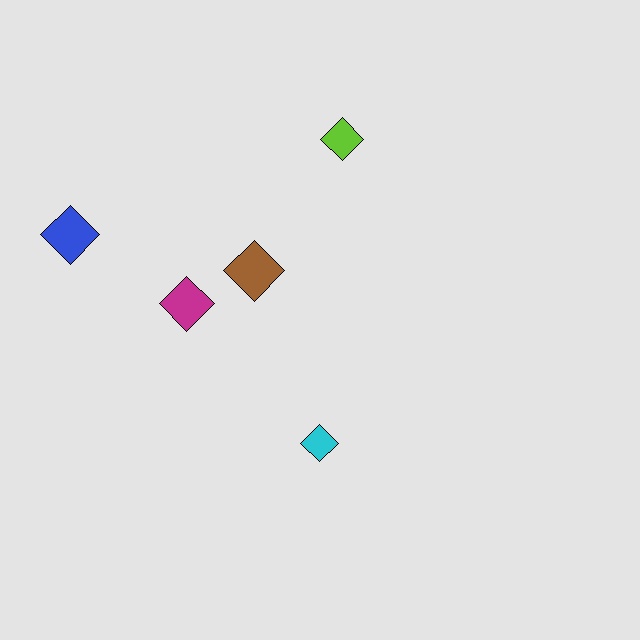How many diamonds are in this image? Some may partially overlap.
There are 5 diamonds.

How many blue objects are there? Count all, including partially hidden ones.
There is 1 blue object.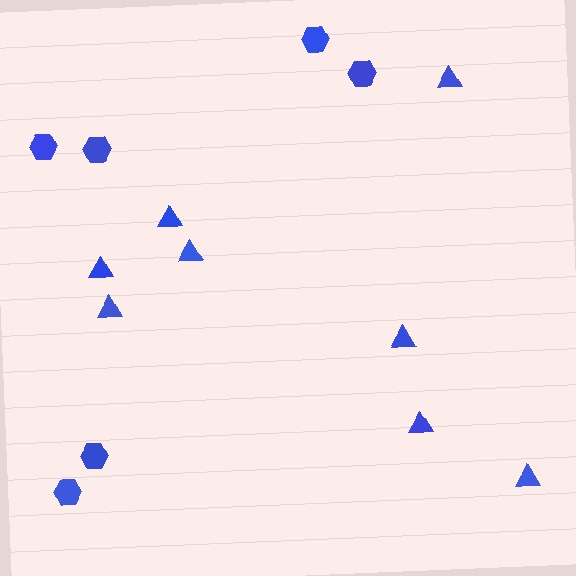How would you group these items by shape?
There are 2 groups: one group of triangles (8) and one group of hexagons (6).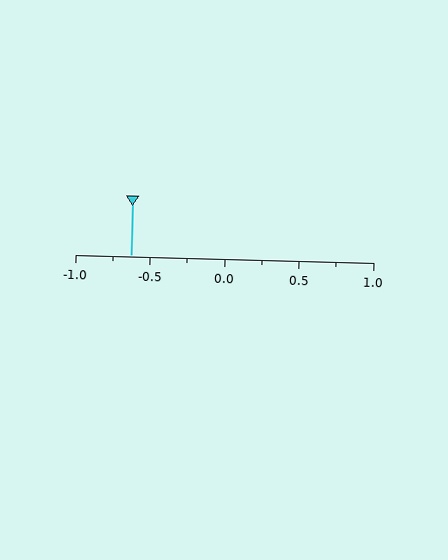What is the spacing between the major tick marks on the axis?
The major ticks are spaced 0.5 apart.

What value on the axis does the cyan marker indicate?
The marker indicates approximately -0.62.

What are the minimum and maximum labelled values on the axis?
The axis runs from -1.0 to 1.0.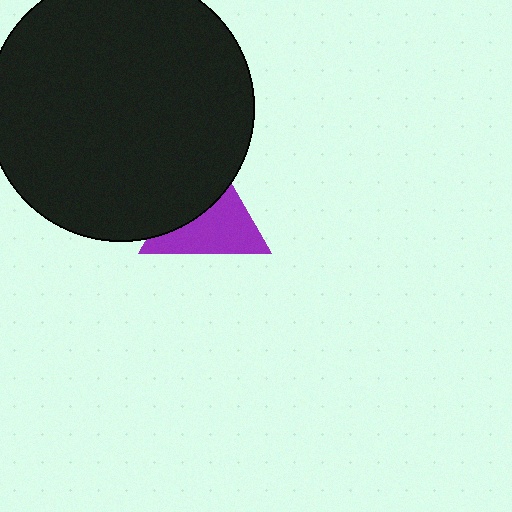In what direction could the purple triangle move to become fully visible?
The purple triangle could move toward the lower-right. That would shift it out from behind the black circle entirely.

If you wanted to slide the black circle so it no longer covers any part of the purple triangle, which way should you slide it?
Slide it toward the upper-left — that is the most direct way to separate the two shapes.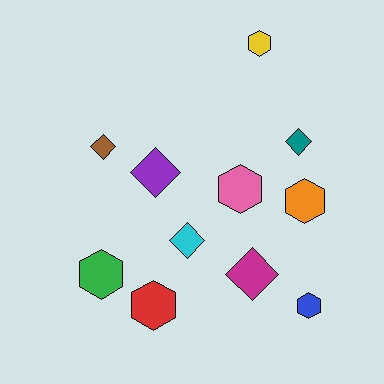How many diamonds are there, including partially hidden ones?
There are 5 diamonds.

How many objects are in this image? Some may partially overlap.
There are 11 objects.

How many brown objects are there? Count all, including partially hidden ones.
There is 1 brown object.